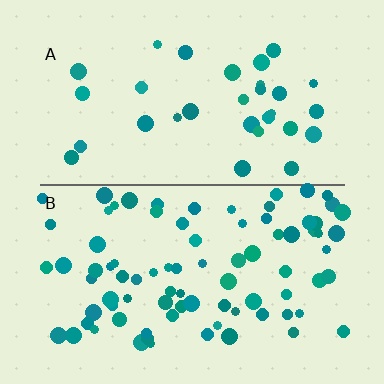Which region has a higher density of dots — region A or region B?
B (the bottom).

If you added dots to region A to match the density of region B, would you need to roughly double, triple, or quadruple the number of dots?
Approximately triple.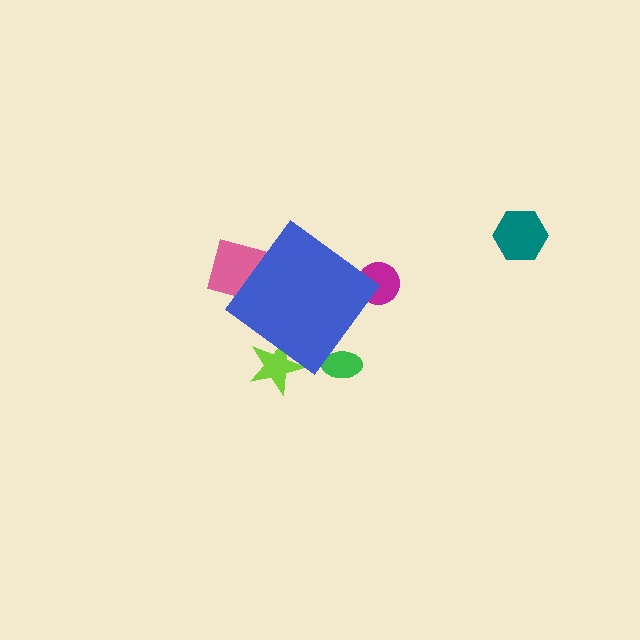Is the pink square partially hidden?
Yes, the pink square is partially hidden behind the blue diamond.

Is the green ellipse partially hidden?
Yes, the green ellipse is partially hidden behind the blue diamond.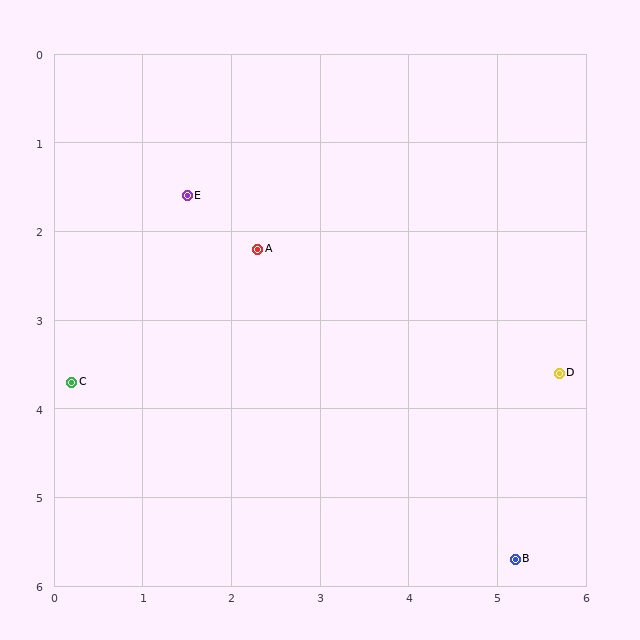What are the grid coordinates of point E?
Point E is at approximately (1.5, 1.6).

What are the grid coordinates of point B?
Point B is at approximately (5.2, 5.7).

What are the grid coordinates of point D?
Point D is at approximately (5.7, 3.6).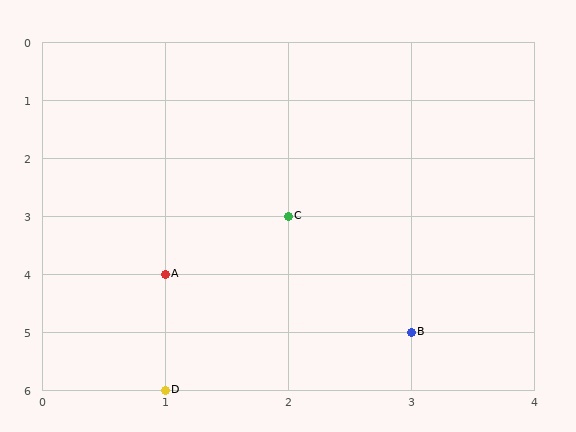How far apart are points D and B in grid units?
Points D and B are 2 columns and 1 row apart (about 2.2 grid units diagonally).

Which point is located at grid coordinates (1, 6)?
Point D is at (1, 6).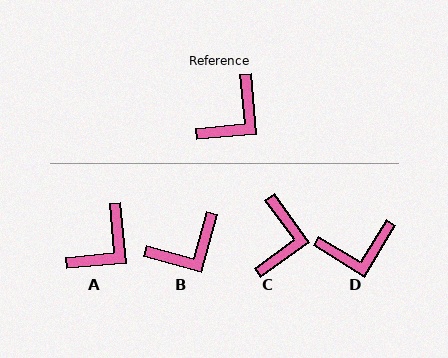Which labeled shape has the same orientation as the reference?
A.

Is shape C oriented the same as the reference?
No, it is off by about 31 degrees.